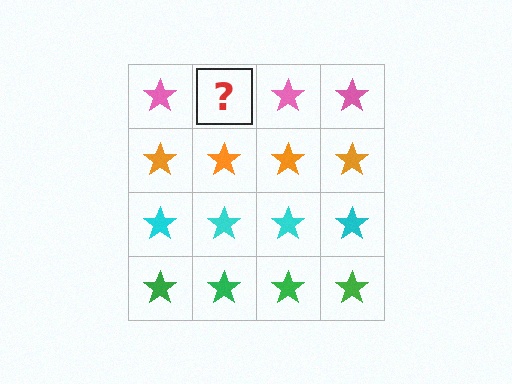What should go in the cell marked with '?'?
The missing cell should contain a pink star.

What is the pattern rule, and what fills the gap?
The rule is that each row has a consistent color. The gap should be filled with a pink star.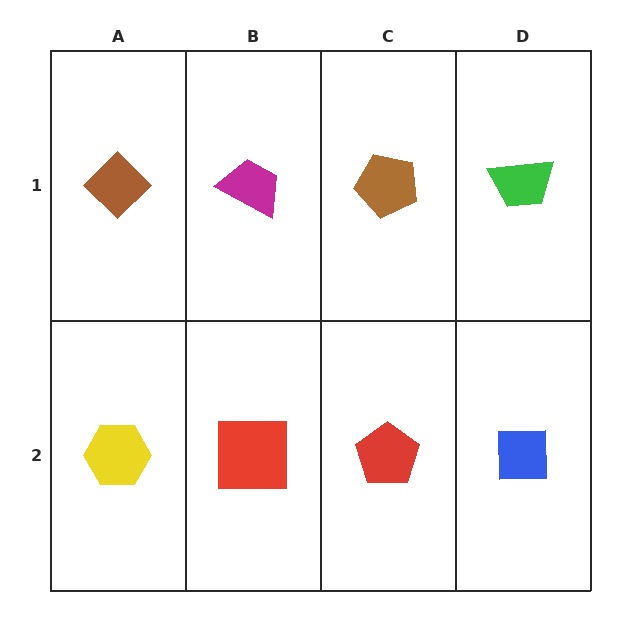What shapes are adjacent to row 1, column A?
A yellow hexagon (row 2, column A), a magenta trapezoid (row 1, column B).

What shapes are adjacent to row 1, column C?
A red pentagon (row 2, column C), a magenta trapezoid (row 1, column B), a green trapezoid (row 1, column D).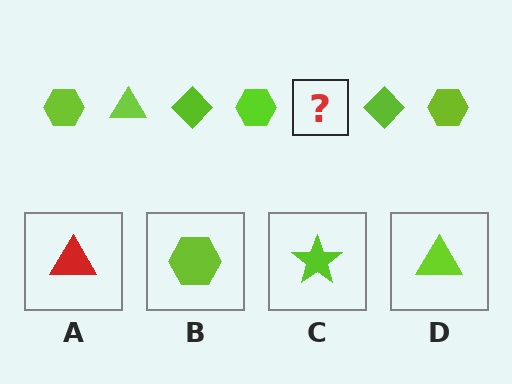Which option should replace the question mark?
Option D.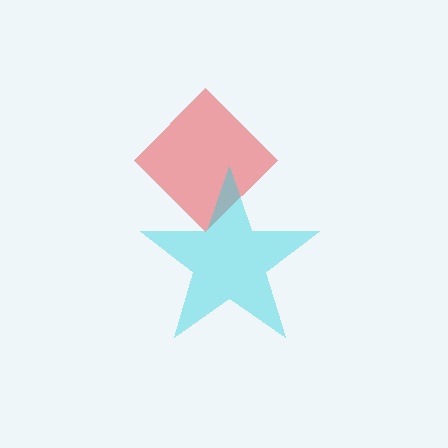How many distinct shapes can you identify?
There are 2 distinct shapes: a red diamond, a cyan star.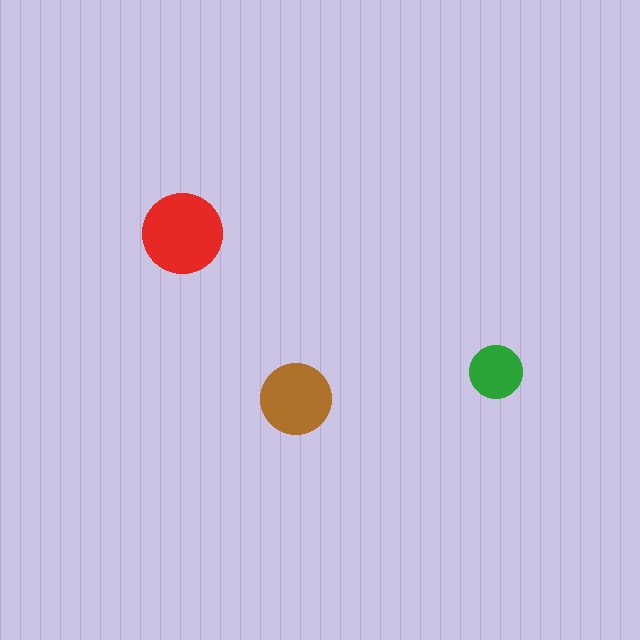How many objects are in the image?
There are 3 objects in the image.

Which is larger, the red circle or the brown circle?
The red one.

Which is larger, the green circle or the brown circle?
The brown one.